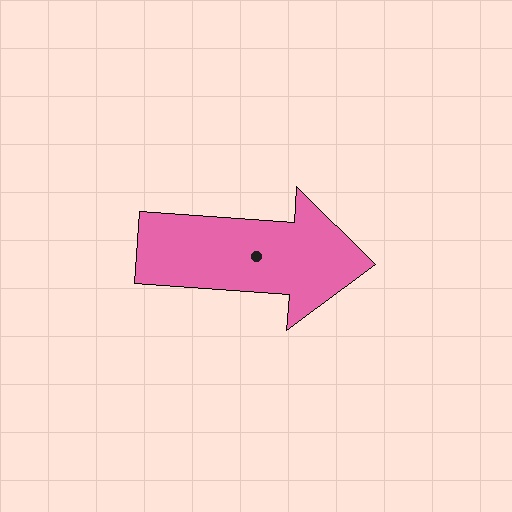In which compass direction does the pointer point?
East.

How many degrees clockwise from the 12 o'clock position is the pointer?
Approximately 94 degrees.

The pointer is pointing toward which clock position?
Roughly 3 o'clock.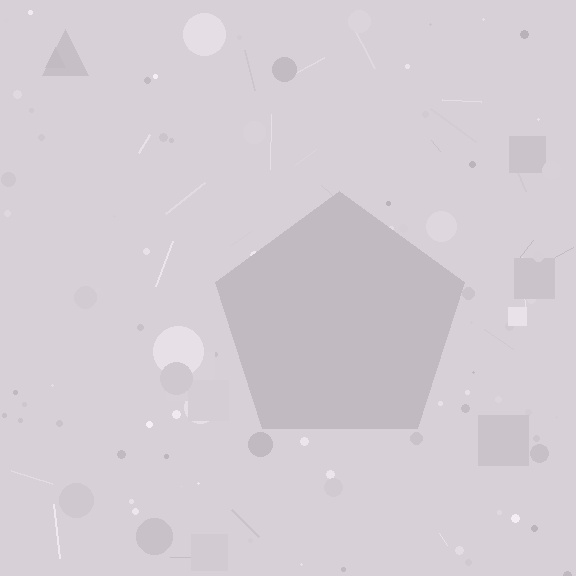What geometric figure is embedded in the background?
A pentagon is embedded in the background.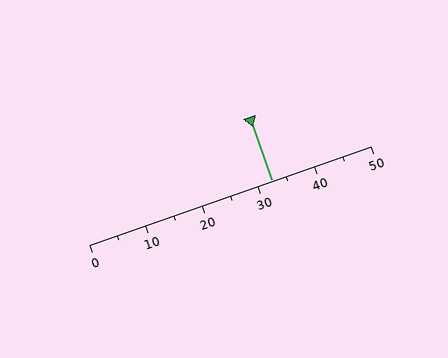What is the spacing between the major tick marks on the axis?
The major ticks are spaced 10 apart.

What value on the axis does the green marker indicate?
The marker indicates approximately 32.5.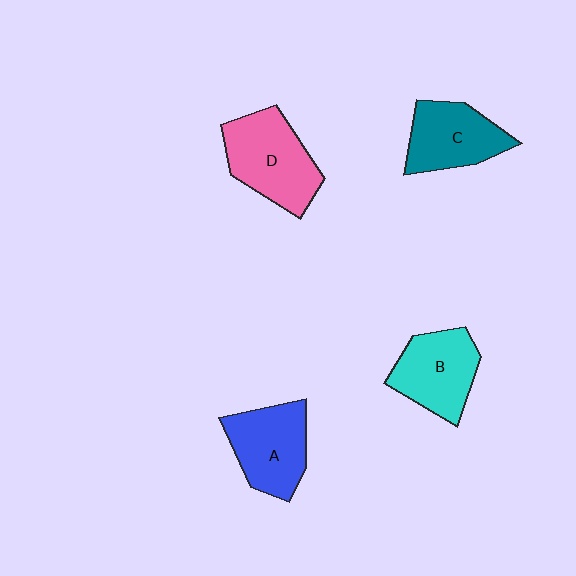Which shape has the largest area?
Shape D (pink).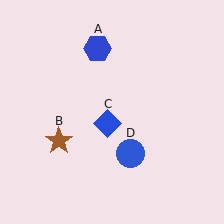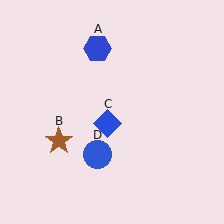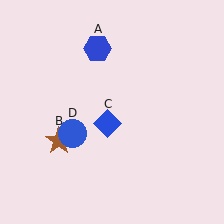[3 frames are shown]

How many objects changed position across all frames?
1 object changed position: blue circle (object D).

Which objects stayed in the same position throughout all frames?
Blue hexagon (object A) and brown star (object B) and blue diamond (object C) remained stationary.